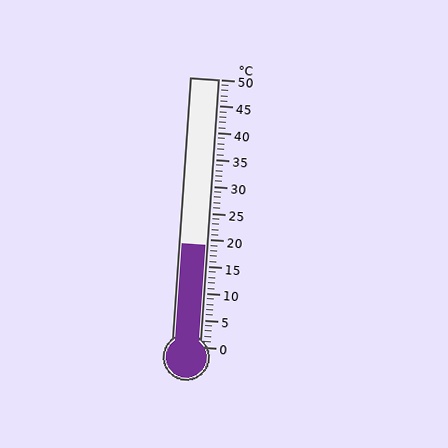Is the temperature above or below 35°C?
The temperature is below 35°C.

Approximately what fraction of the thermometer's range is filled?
The thermometer is filled to approximately 40% of its range.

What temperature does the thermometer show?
The thermometer shows approximately 19°C.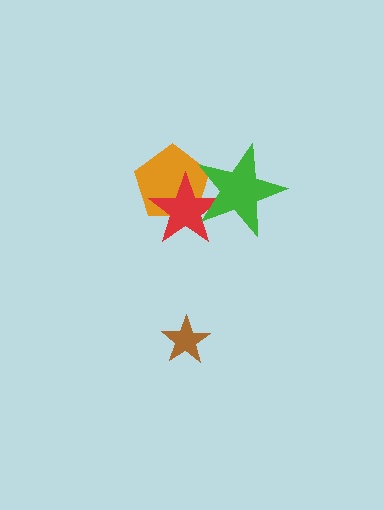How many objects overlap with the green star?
2 objects overlap with the green star.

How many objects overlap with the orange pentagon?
2 objects overlap with the orange pentagon.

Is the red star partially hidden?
Yes, it is partially covered by another shape.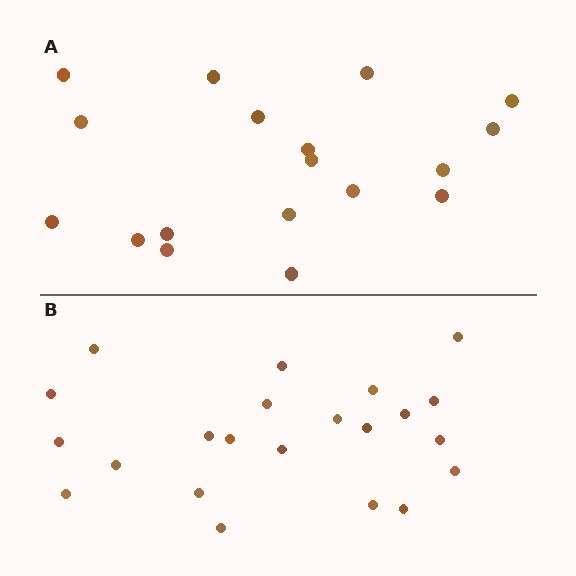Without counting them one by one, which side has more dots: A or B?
Region B (the bottom region) has more dots.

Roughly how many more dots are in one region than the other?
Region B has about 4 more dots than region A.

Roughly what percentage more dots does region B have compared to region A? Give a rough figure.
About 20% more.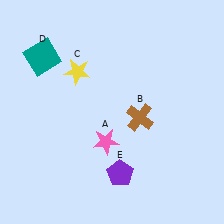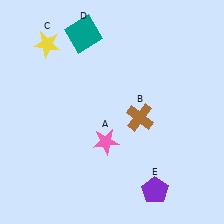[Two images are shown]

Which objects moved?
The objects that moved are: the yellow star (C), the teal square (D), the purple pentagon (E).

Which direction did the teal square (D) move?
The teal square (D) moved right.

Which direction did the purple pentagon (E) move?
The purple pentagon (E) moved right.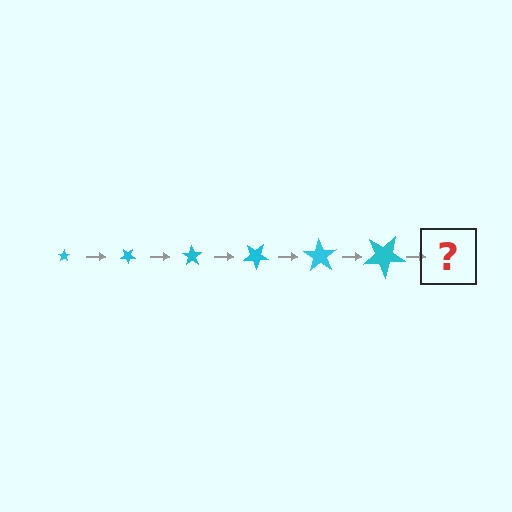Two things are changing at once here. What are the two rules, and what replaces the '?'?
The two rules are that the star grows larger each step and it rotates 35 degrees each step. The '?' should be a star, larger than the previous one and rotated 210 degrees from the start.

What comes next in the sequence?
The next element should be a star, larger than the previous one and rotated 210 degrees from the start.